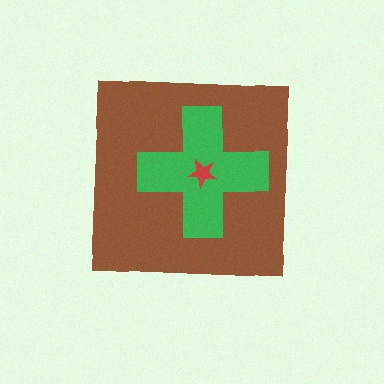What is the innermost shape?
The red star.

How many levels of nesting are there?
3.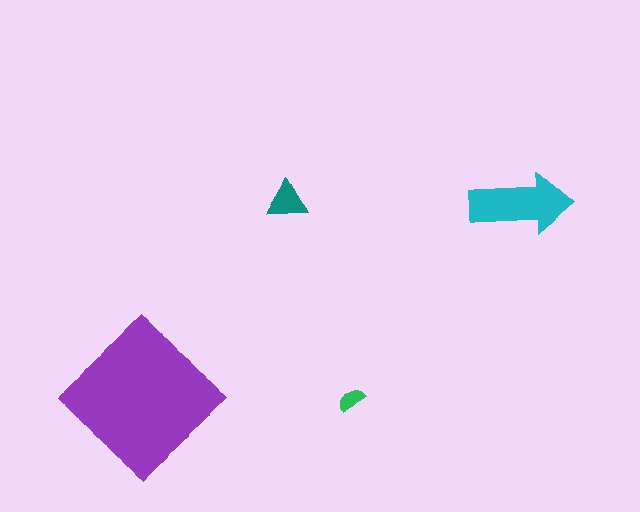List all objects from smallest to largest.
The green semicircle, the teal triangle, the cyan arrow, the purple diamond.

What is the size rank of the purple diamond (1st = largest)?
1st.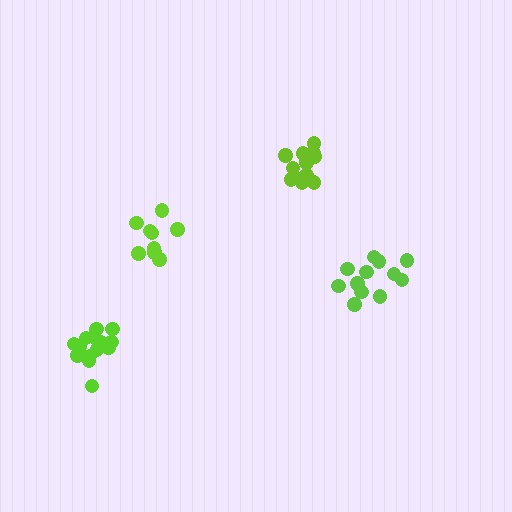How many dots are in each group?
Group 1: 12 dots, Group 2: 12 dots, Group 3: 14 dots, Group 4: 9 dots (47 total).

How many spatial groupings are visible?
There are 4 spatial groupings.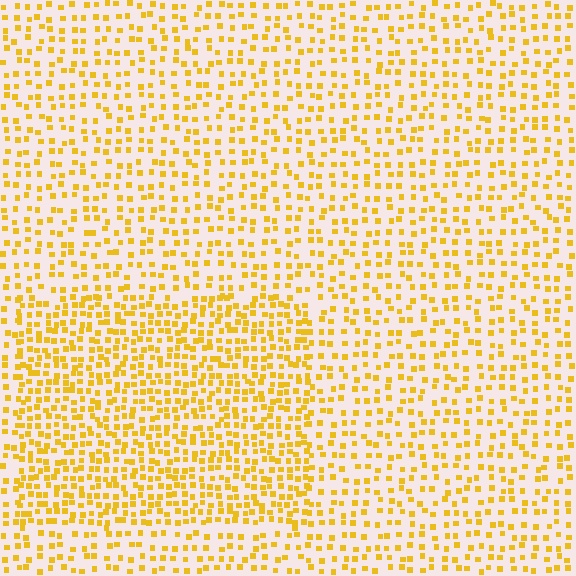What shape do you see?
I see a rectangle.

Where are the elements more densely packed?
The elements are more densely packed inside the rectangle boundary.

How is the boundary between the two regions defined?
The boundary is defined by a change in element density (approximately 1.7x ratio). All elements are the same color, size, and shape.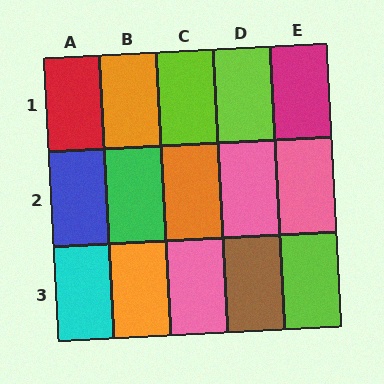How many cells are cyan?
1 cell is cyan.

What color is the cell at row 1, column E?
Magenta.